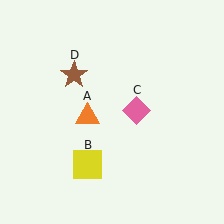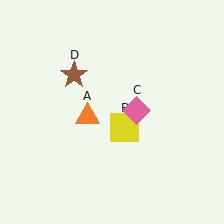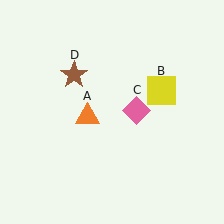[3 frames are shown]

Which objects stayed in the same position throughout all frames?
Orange triangle (object A) and pink diamond (object C) and brown star (object D) remained stationary.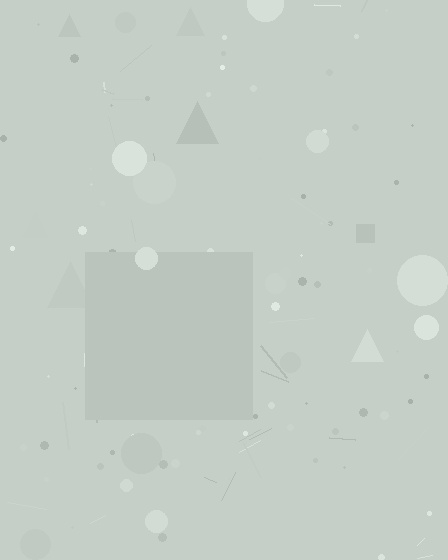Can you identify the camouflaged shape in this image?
The camouflaged shape is a square.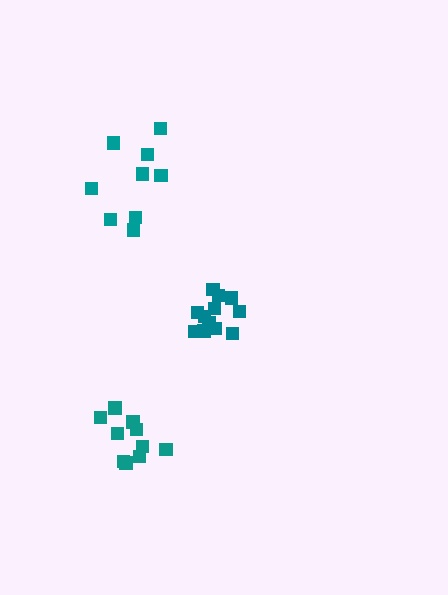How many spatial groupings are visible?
There are 3 spatial groupings.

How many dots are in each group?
Group 1: 9 dots, Group 2: 12 dots, Group 3: 10 dots (31 total).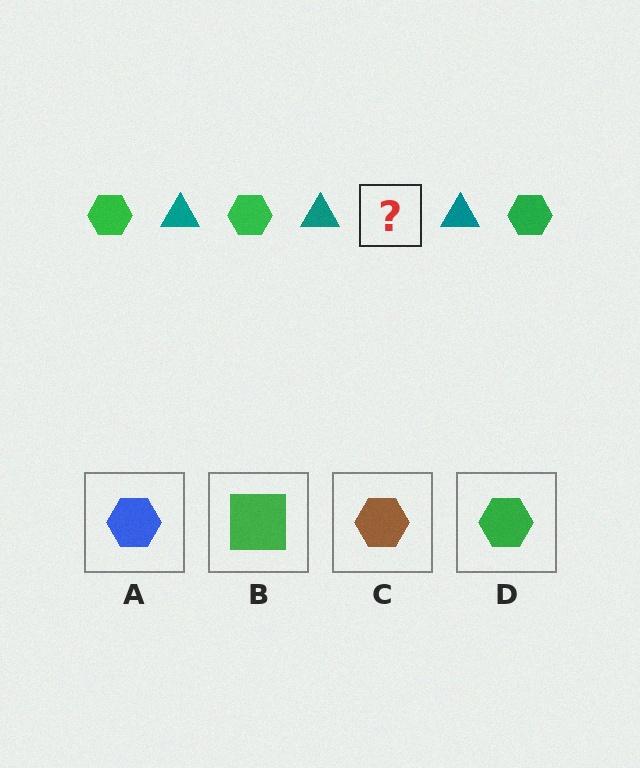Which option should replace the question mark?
Option D.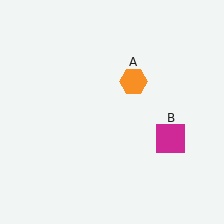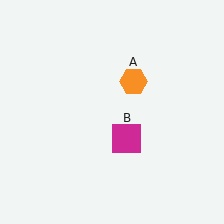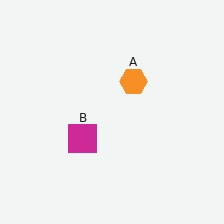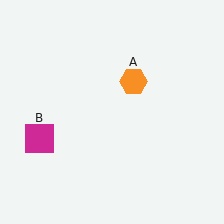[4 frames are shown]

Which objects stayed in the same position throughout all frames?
Orange hexagon (object A) remained stationary.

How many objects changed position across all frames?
1 object changed position: magenta square (object B).